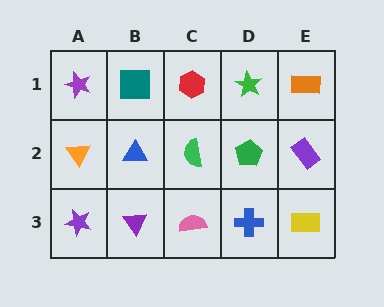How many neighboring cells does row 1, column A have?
2.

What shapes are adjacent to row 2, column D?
A green star (row 1, column D), a blue cross (row 3, column D), a green semicircle (row 2, column C), a purple rectangle (row 2, column E).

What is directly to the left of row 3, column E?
A blue cross.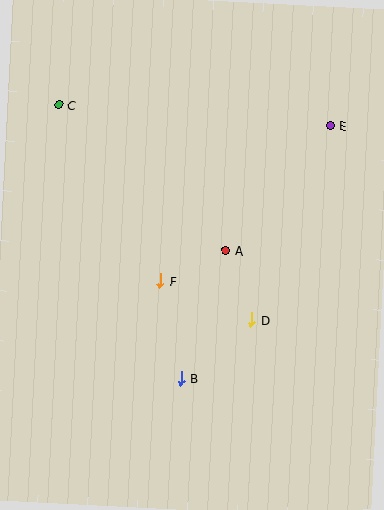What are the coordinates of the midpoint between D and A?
The midpoint between D and A is at (239, 285).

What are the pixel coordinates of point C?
Point C is at (59, 105).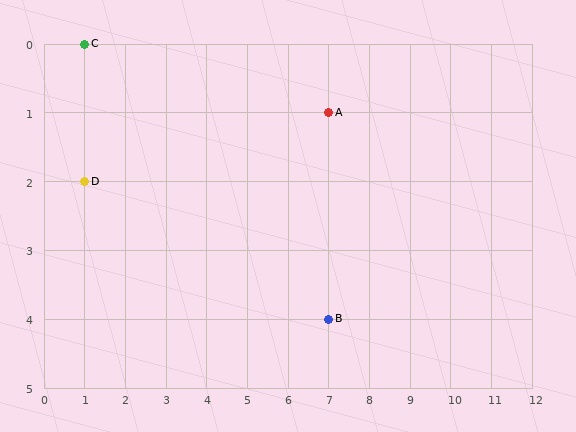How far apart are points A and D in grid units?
Points A and D are 6 columns and 1 row apart (about 6.1 grid units diagonally).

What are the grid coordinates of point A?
Point A is at grid coordinates (7, 1).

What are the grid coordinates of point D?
Point D is at grid coordinates (1, 2).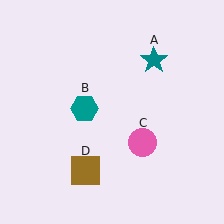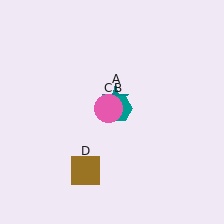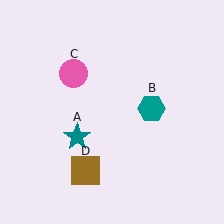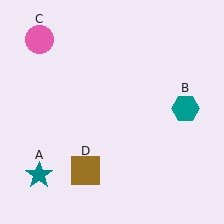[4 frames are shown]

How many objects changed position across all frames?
3 objects changed position: teal star (object A), teal hexagon (object B), pink circle (object C).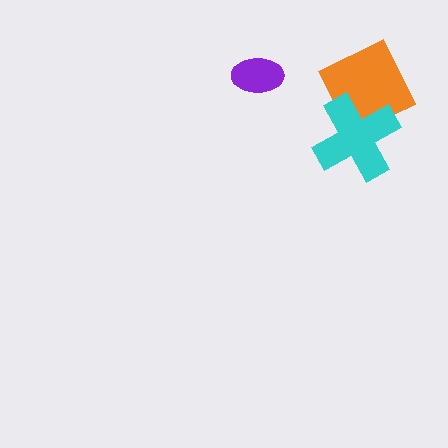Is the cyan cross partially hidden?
No, no other shape covers it.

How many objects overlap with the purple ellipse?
0 objects overlap with the purple ellipse.